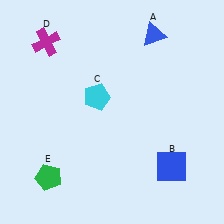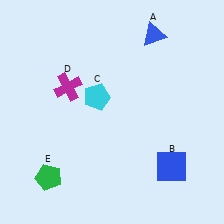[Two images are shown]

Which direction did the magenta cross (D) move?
The magenta cross (D) moved down.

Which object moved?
The magenta cross (D) moved down.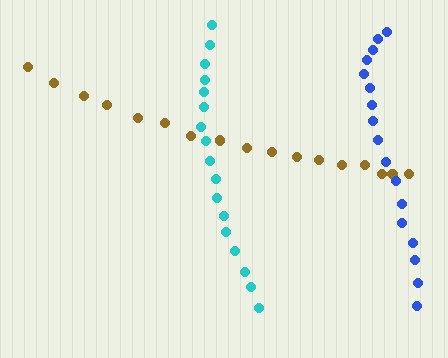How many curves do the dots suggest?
There are 3 distinct paths.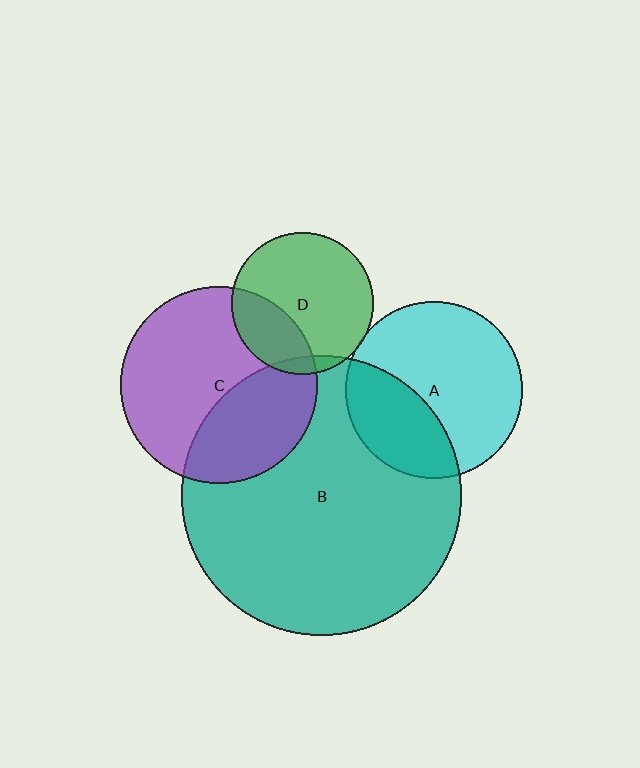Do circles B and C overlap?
Yes.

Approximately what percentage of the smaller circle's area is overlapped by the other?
Approximately 35%.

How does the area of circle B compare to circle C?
Approximately 2.0 times.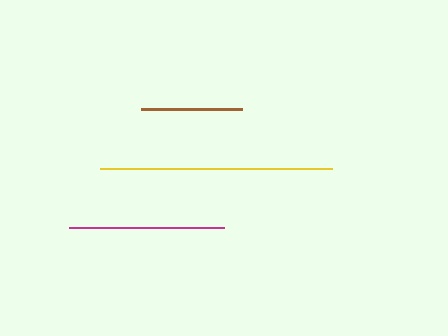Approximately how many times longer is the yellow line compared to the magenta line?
The yellow line is approximately 1.5 times the length of the magenta line.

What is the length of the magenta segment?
The magenta segment is approximately 155 pixels long.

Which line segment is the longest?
The yellow line is the longest at approximately 232 pixels.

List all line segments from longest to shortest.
From longest to shortest: yellow, magenta, brown.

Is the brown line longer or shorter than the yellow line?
The yellow line is longer than the brown line.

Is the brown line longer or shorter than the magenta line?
The magenta line is longer than the brown line.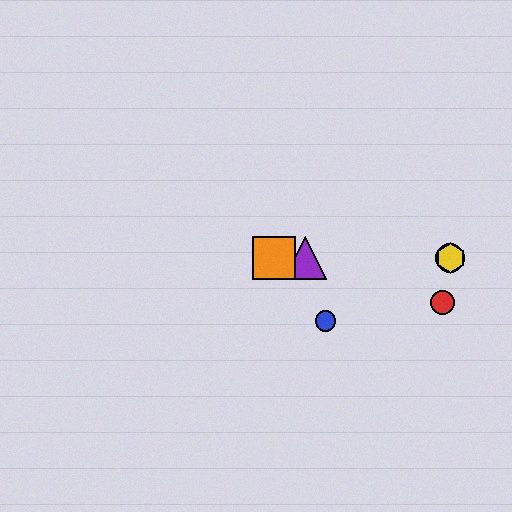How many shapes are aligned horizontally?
4 shapes (the green circle, the yellow hexagon, the purple triangle, the orange square) are aligned horizontally.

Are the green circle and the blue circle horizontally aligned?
No, the green circle is at y≈258 and the blue circle is at y≈321.